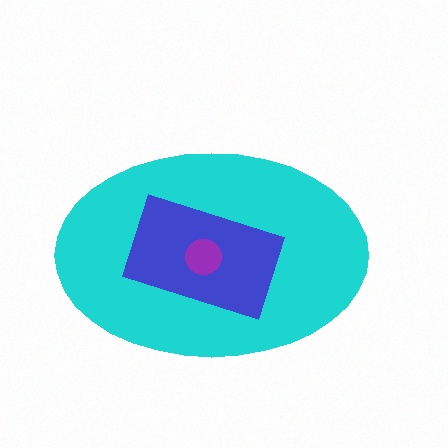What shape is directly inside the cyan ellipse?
The blue rectangle.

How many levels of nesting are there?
3.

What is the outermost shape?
The cyan ellipse.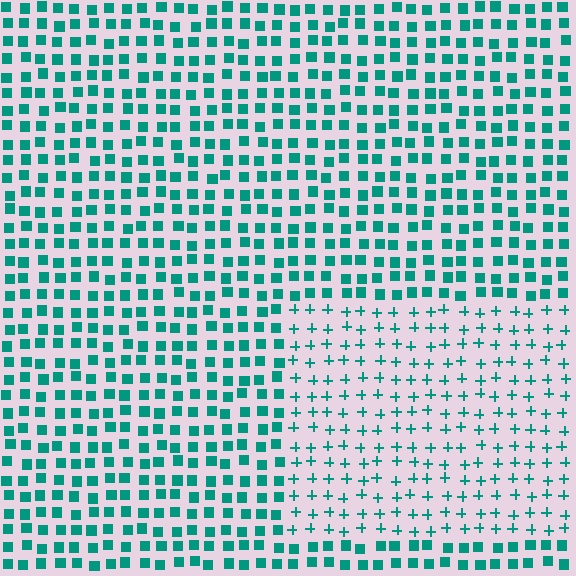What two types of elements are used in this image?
The image uses plus signs inside the rectangle region and squares outside it.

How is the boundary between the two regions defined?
The boundary is defined by a change in element shape: plus signs inside vs. squares outside. All elements share the same color and spacing.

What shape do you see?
I see a rectangle.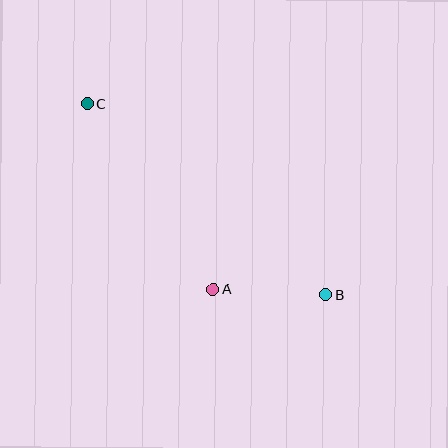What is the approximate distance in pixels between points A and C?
The distance between A and C is approximately 225 pixels.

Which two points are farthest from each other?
Points B and C are farthest from each other.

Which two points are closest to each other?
Points A and B are closest to each other.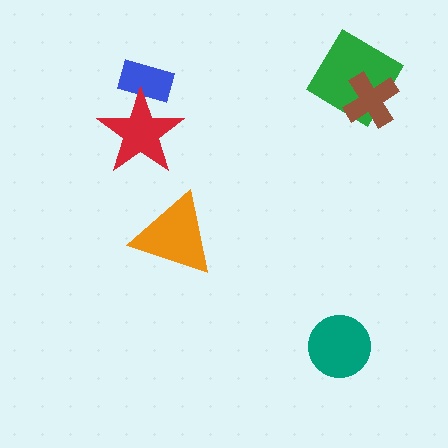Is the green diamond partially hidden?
Yes, it is partially covered by another shape.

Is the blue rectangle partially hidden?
Yes, it is partially covered by another shape.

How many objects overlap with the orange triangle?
0 objects overlap with the orange triangle.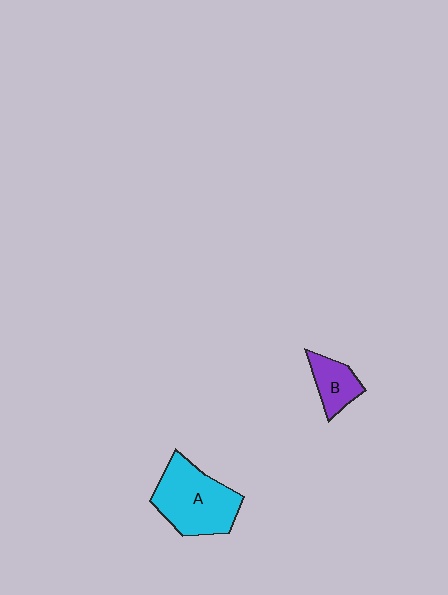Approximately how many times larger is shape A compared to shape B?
Approximately 2.3 times.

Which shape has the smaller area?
Shape B (purple).